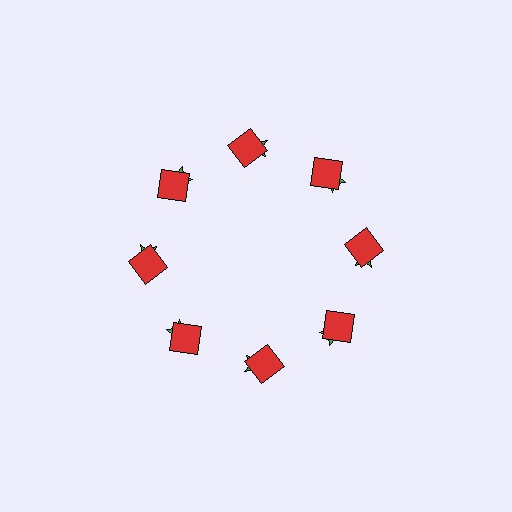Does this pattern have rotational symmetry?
Yes, this pattern has 8-fold rotational symmetry. It looks the same after rotating 45 degrees around the center.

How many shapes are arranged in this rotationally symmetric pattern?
There are 16 shapes, arranged in 8 groups of 2.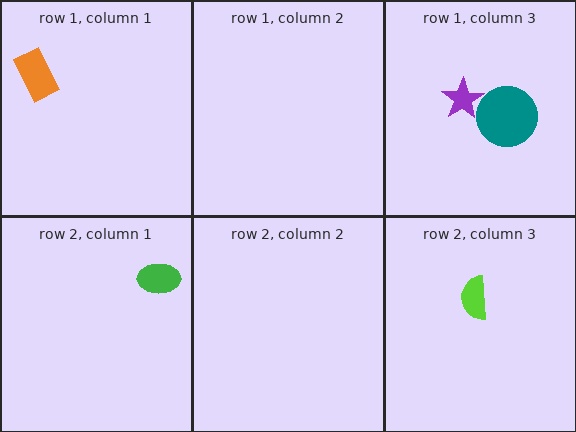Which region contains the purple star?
The row 1, column 3 region.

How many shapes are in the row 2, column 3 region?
1.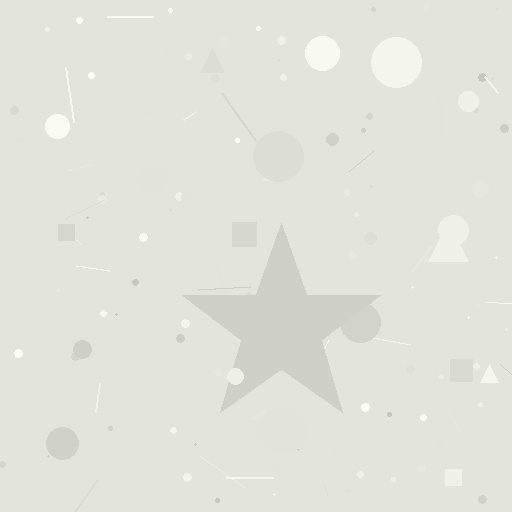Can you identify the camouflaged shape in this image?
The camouflaged shape is a star.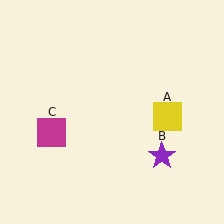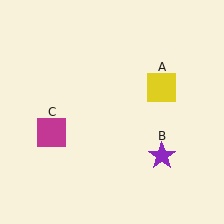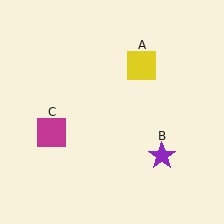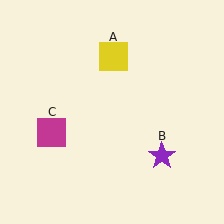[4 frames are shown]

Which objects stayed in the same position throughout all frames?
Purple star (object B) and magenta square (object C) remained stationary.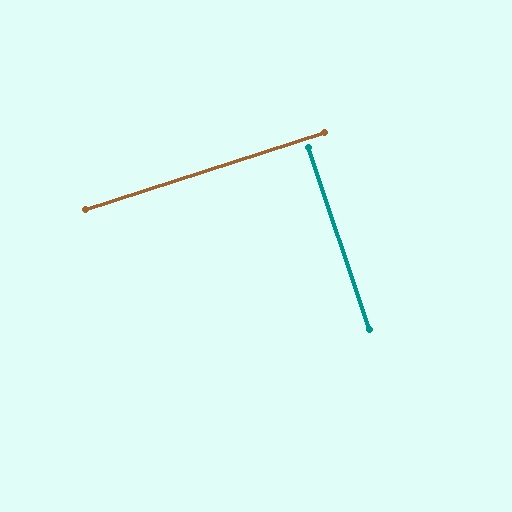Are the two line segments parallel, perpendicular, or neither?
Perpendicular — they meet at approximately 89°.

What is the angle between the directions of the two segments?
Approximately 89 degrees.